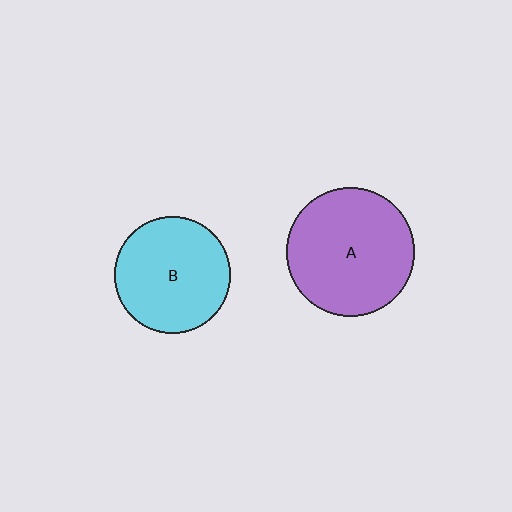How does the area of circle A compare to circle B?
Approximately 1.2 times.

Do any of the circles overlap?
No, none of the circles overlap.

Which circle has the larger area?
Circle A (purple).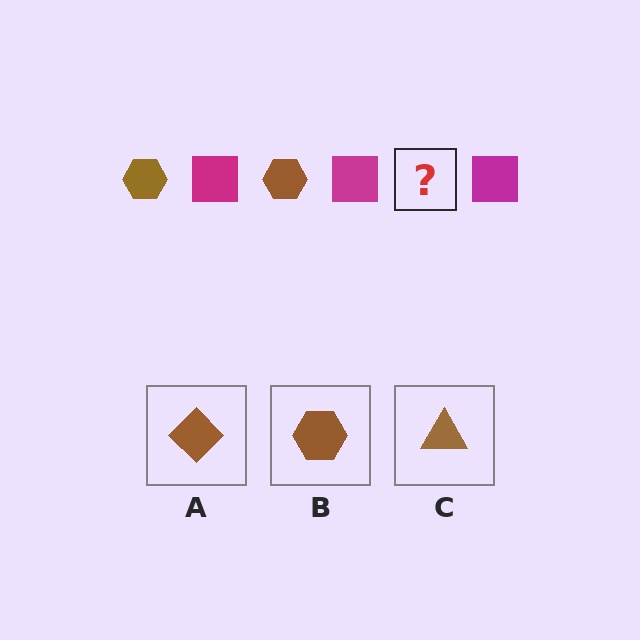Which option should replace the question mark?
Option B.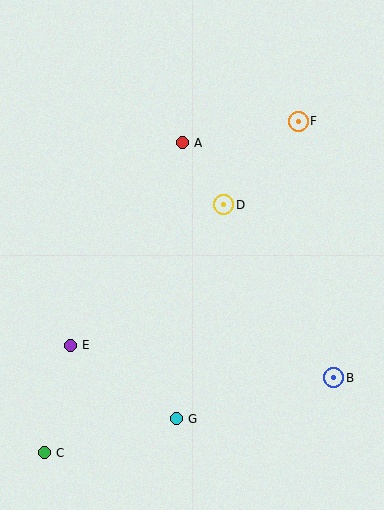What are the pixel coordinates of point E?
Point E is at (70, 345).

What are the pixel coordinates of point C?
Point C is at (44, 453).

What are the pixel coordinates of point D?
Point D is at (224, 205).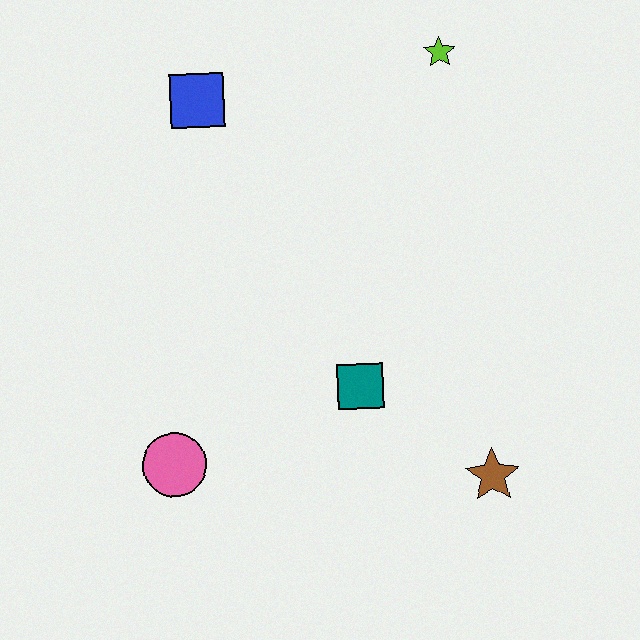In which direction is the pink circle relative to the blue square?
The pink circle is below the blue square.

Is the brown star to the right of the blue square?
Yes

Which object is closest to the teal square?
The brown star is closest to the teal square.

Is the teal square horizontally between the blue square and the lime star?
Yes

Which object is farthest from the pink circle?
The lime star is farthest from the pink circle.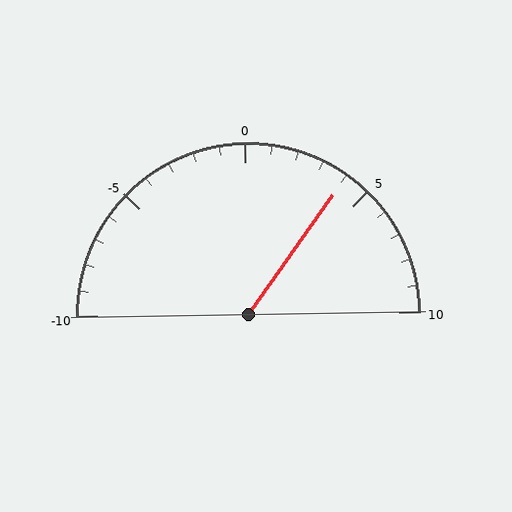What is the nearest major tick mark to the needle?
The nearest major tick mark is 5.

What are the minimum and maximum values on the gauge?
The gauge ranges from -10 to 10.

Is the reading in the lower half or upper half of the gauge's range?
The reading is in the upper half of the range (-10 to 10).